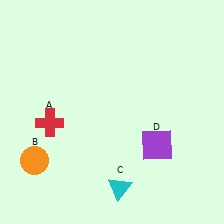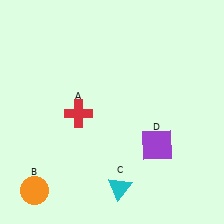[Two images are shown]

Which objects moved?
The objects that moved are: the red cross (A), the orange circle (B).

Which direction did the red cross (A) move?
The red cross (A) moved right.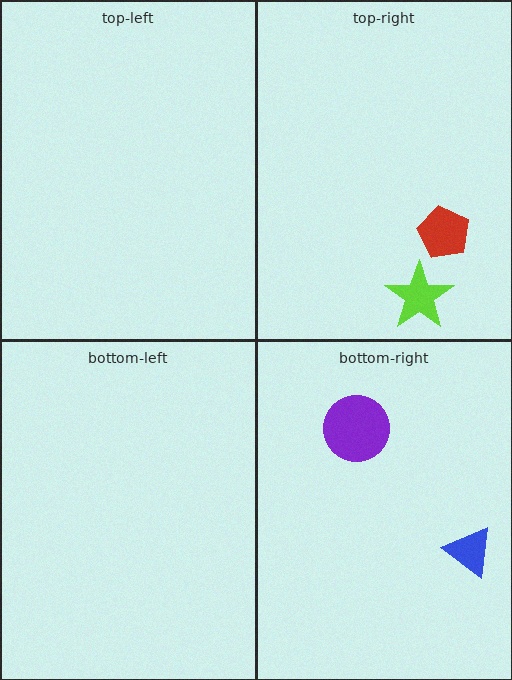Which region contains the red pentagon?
The top-right region.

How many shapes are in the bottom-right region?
2.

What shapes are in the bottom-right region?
The purple circle, the blue triangle.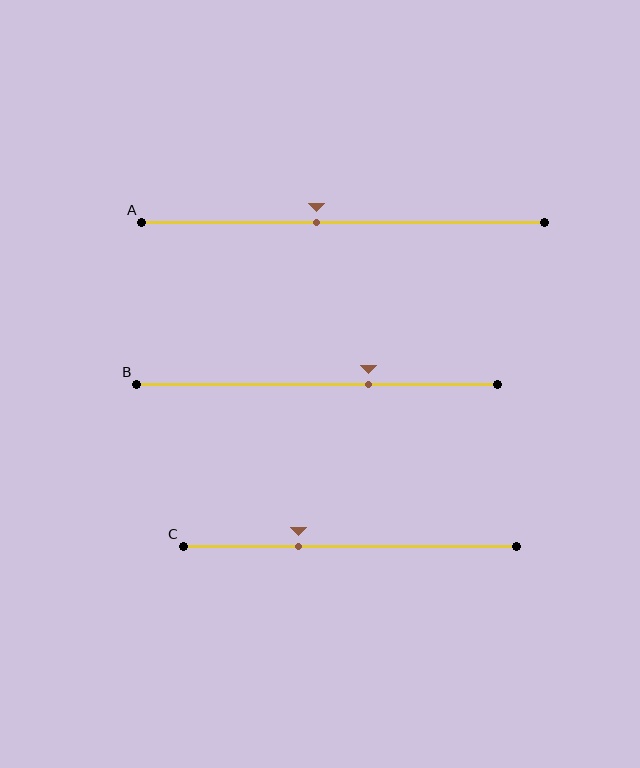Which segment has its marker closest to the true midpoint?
Segment A has its marker closest to the true midpoint.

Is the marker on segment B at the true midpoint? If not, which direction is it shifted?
No, the marker on segment B is shifted to the right by about 14% of the segment length.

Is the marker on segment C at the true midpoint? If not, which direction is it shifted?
No, the marker on segment C is shifted to the left by about 15% of the segment length.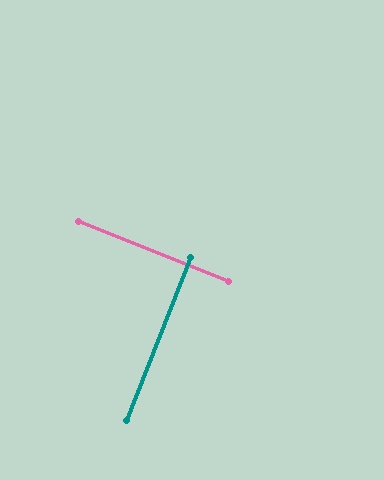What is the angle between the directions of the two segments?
Approximately 90 degrees.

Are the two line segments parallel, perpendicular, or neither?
Perpendicular — they meet at approximately 90°.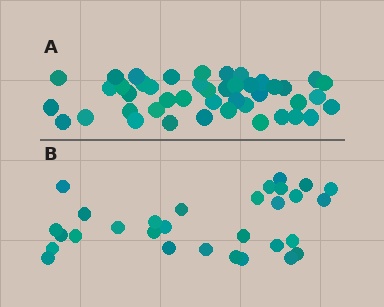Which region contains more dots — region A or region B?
Region A (the top region) has more dots.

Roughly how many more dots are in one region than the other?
Region A has approximately 15 more dots than region B.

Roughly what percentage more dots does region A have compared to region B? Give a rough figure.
About 45% more.